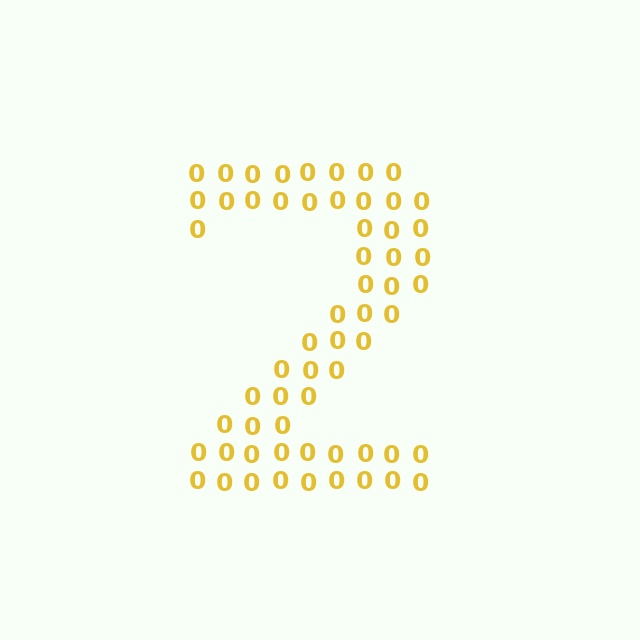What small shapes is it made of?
It is made of small digit 0's.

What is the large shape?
The large shape is the digit 2.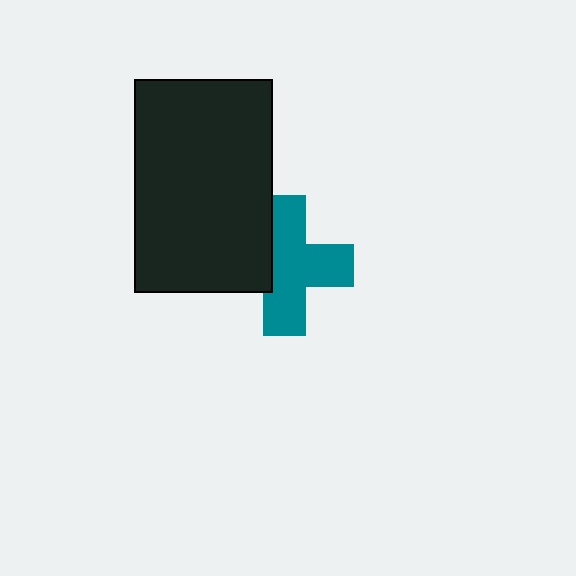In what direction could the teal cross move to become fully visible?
The teal cross could move right. That would shift it out from behind the black rectangle entirely.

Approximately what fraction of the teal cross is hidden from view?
Roughly 31% of the teal cross is hidden behind the black rectangle.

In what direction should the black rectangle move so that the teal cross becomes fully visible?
The black rectangle should move left. That is the shortest direction to clear the overlap and leave the teal cross fully visible.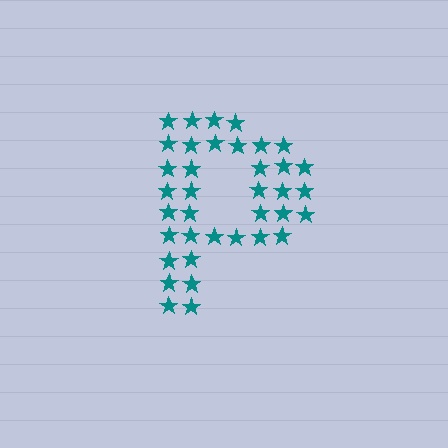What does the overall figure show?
The overall figure shows the letter P.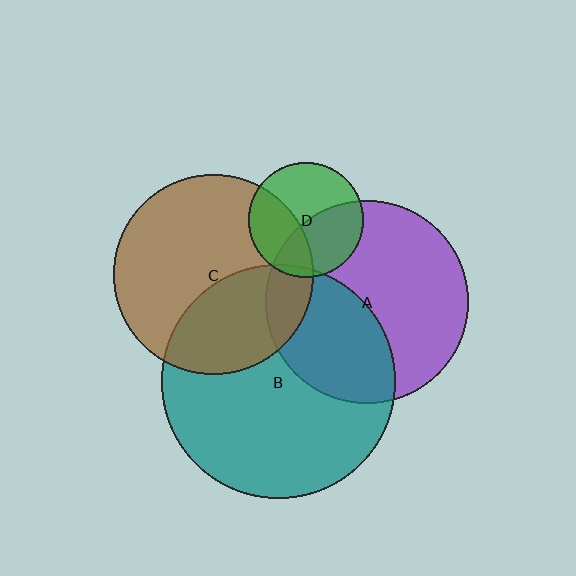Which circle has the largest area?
Circle B (teal).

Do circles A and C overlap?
Yes.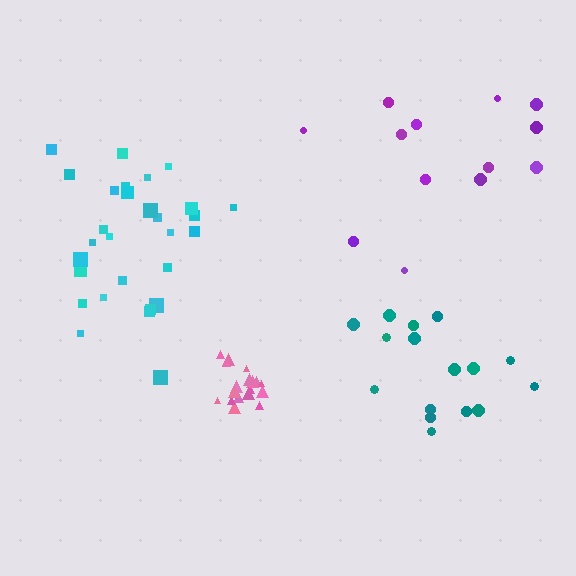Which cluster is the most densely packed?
Pink.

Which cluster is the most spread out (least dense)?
Purple.